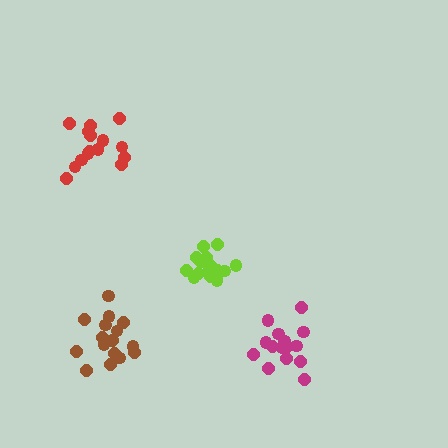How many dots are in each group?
Group 1: 17 dots, Group 2: 16 dots, Group 3: 15 dots, Group 4: 18 dots (66 total).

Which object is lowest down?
The magenta cluster is bottommost.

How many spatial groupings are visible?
There are 4 spatial groupings.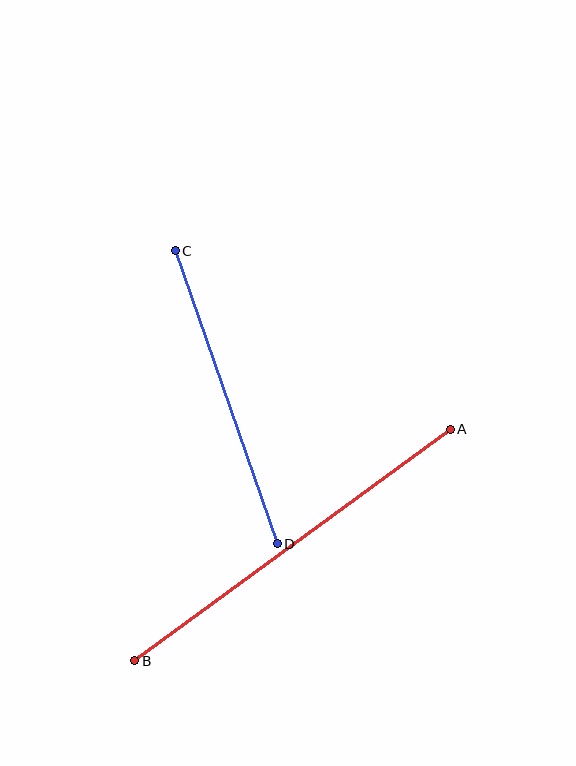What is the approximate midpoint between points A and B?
The midpoint is at approximately (293, 545) pixels.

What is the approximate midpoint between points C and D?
The midpoint is at approximately (226, 397) pixels.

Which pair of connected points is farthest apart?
Points A and B are farthest apart.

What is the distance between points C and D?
The distance is approximately 310 pixels.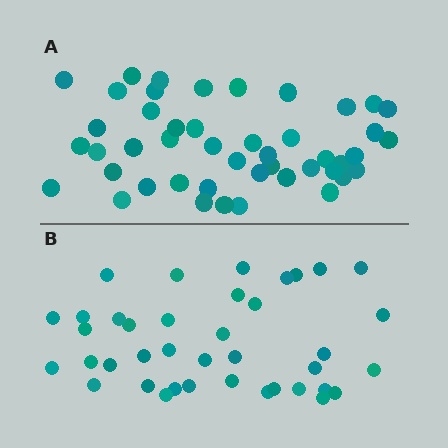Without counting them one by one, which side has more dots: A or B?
Region A (the top region) has more dots.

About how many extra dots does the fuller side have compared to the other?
Region A has roughly 8 or so more dots than region B.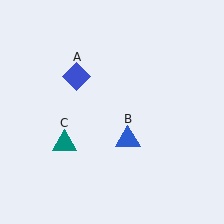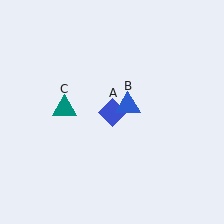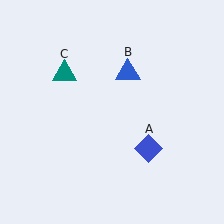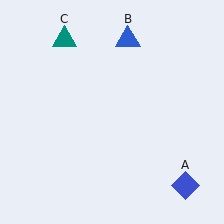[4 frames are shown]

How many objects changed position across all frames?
3 objects changed position: blue diamond (object A), blue triangle (object B), teal triangle (object C).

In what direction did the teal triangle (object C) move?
The teal triangle (object C) moved up.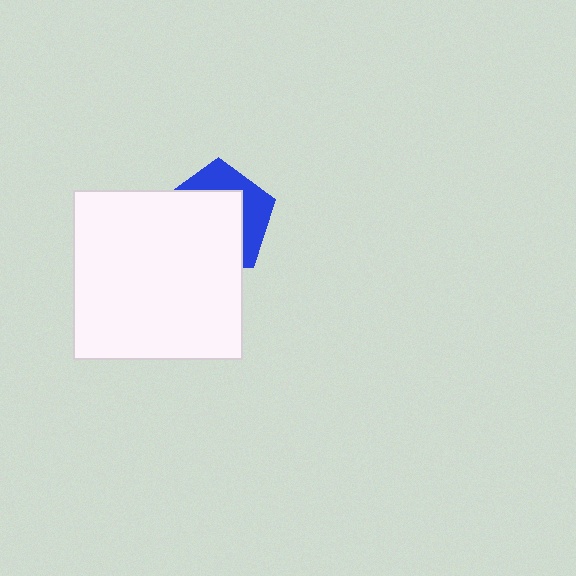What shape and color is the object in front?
The object in front is a white square.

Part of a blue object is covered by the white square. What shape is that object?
It is a pentagon.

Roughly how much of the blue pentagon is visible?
A small part of it is visible (roughly 36%).